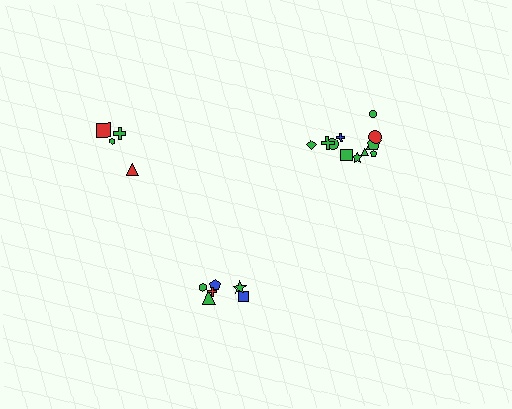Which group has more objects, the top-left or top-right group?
The top-right group.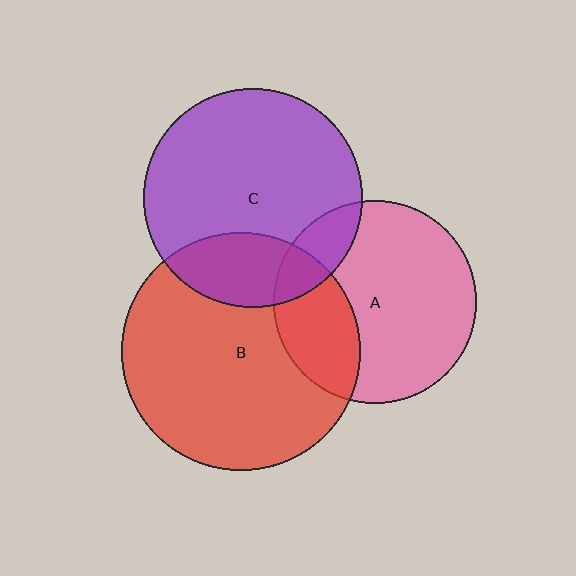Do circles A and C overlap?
Yes.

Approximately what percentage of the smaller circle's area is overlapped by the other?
Approximately 15%.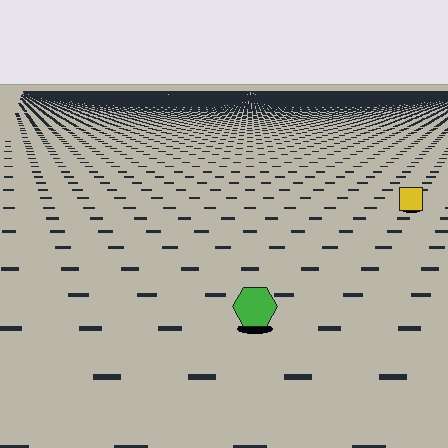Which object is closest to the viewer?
The green hexagon is closest. The texture marks near it are larger and more spread out.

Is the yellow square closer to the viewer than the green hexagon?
No. The green hexagon is closer — you can tell from the texture gradient: the ground texture is coarser near it.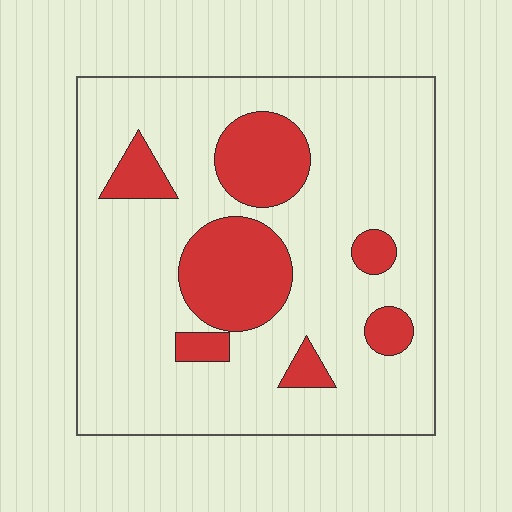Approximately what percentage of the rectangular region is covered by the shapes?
Approximately 20%.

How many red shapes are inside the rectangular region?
7.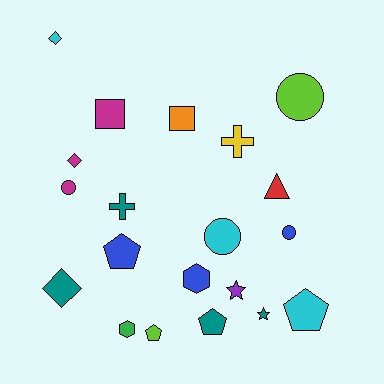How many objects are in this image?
There are 20 objects.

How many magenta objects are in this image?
There are 3 magenta objects.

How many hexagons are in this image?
There are 2 hexagons.